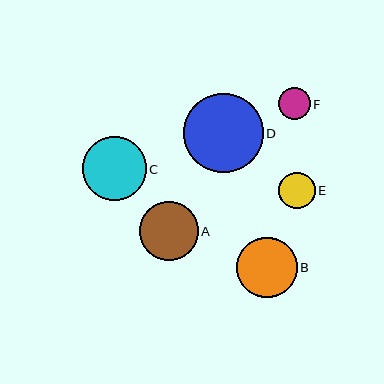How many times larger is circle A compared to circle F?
Circle A is approximately 1.8 times the size of circle F.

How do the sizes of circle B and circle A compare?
Circle B and circle A are approximately the same size.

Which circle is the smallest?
Circle F is the smallest with a size of approximately 32 pixels.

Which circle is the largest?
Circle D is the largest with a size of approximately 79 pixels.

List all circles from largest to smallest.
From largest to smallest: D, C, B, A, E, F.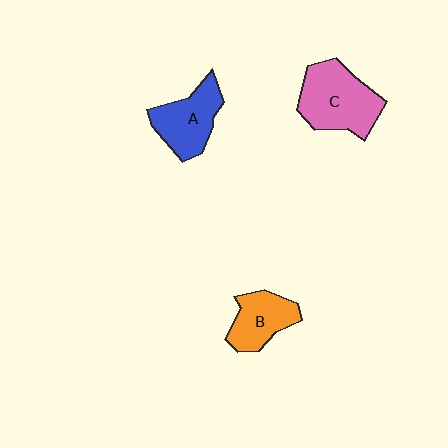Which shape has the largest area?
Shape C (pink).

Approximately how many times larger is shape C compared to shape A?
Approximately 1.3 times.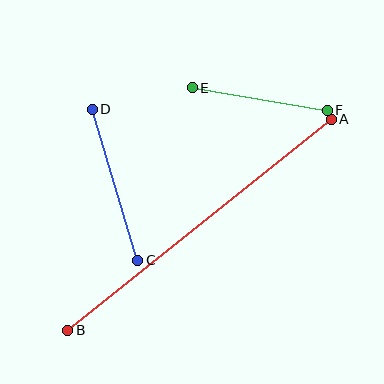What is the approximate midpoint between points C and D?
The midpoint is at approximately (115, 185) pixels.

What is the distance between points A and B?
The distance is approximately 337 pixels.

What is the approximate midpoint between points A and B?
The midpoint is at approximately (199, 225) pixels.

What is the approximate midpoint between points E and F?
The midpoint is at approximately (260, 99) pixels.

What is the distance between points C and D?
The distance is approximately 158 pixels.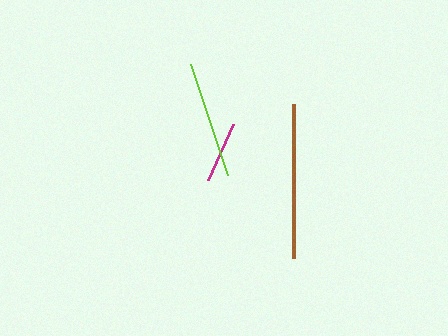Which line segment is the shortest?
The magenta line is the shortest at approximately 62 pixels.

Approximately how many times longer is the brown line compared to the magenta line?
The brown line is approximately 2.5 times the length of the magenta line.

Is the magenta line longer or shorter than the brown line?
The brown line is longer than the magenta line.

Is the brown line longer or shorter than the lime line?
The brown line is longer than the lime line.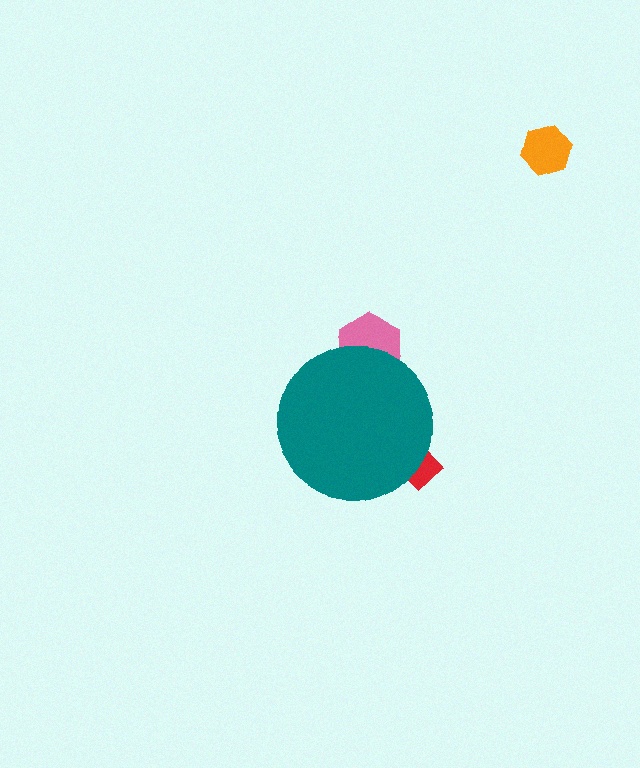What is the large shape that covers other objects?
A teal circle.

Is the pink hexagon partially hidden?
Yes, the pink hexagon is partially hidden behind the teal circle.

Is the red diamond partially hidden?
Yes, the red diamond is partially hidden behind the teal circle.